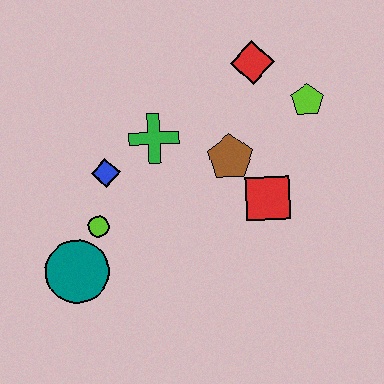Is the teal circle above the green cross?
No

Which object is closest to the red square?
The brown pentagon is closest to the red square.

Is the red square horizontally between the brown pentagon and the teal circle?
No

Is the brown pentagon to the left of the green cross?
No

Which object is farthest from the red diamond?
The teal circle is farthest from the red diamond.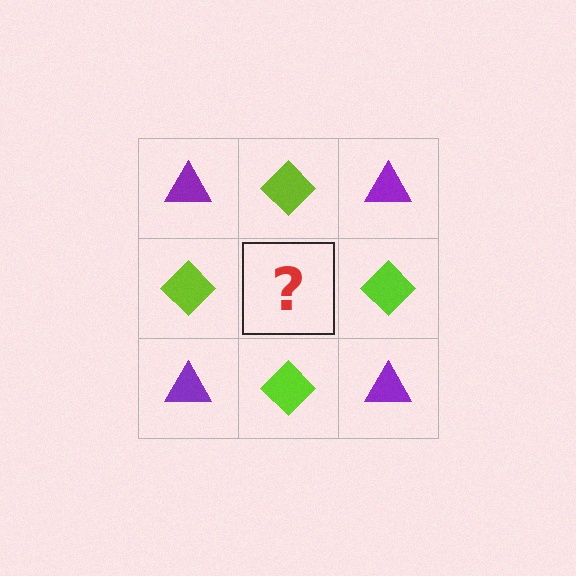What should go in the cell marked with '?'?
The missing cell should contain a purple triangle.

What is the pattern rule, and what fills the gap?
The rule is that it alternates purple triangle and lime diamond in a checkerboard pattern. The gap should be filled with a purple triangle.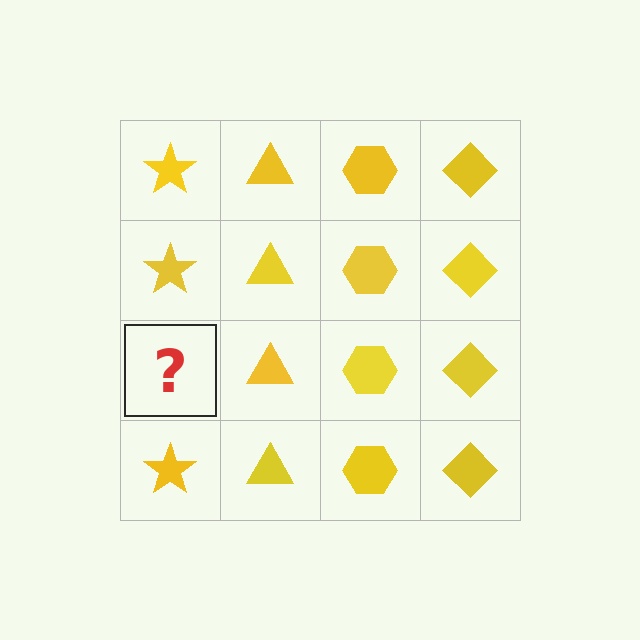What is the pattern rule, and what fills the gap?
The rule is that each column has a consistent shape. The gap should be filled with a yellow star.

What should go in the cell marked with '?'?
The missing cell should contain a yellow star.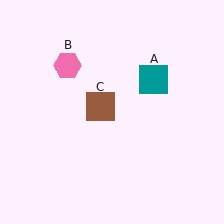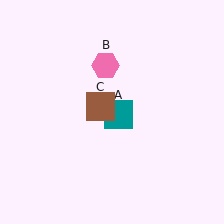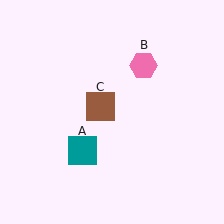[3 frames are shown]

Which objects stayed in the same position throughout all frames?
Brown square (object C) remained stationary.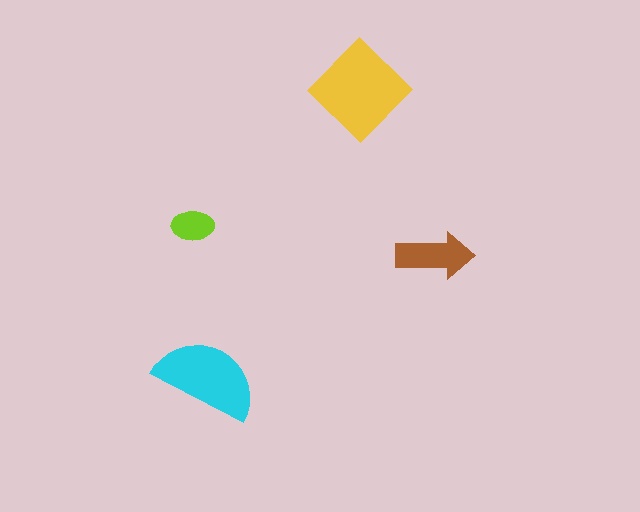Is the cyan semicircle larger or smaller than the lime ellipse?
Larger.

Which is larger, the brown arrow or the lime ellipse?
The brown arrow.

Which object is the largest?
The yellow diamond.